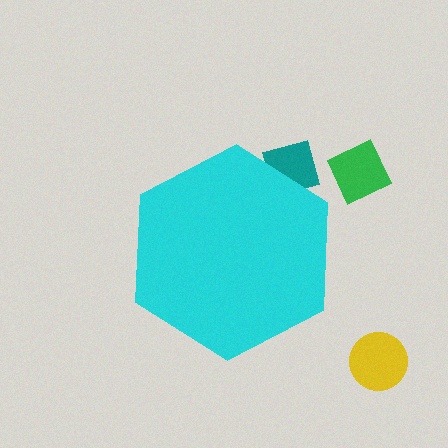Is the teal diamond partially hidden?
Yes, the teal diamond is partially hidden behind the cyan hexagon.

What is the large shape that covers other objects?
A cyan hexagon.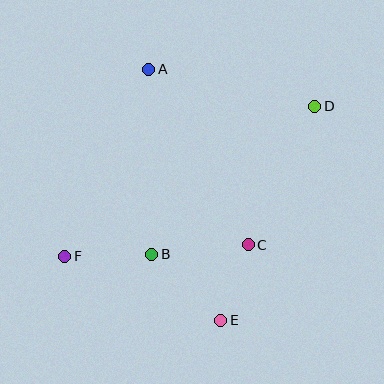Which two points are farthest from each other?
Points D and F are farthest from each other.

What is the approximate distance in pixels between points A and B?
The distance between A and B is approximately 185 pixels.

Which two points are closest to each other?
Points C and E are closest to each other.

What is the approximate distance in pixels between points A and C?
The distance between A and C is approximately 202 pixels.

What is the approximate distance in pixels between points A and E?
The distance between A and E is approximately 261 pixels.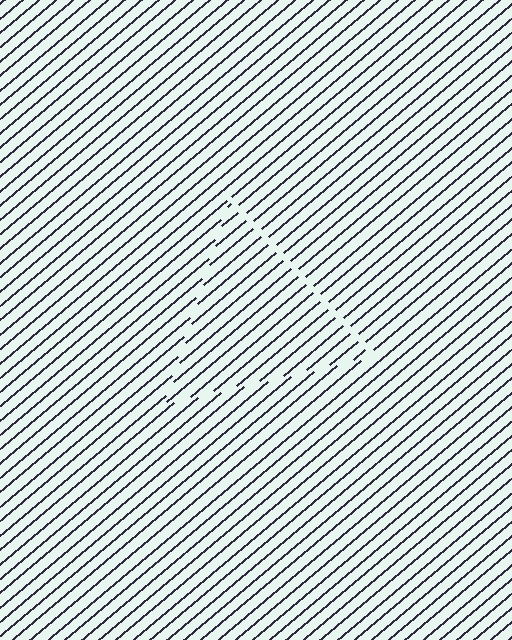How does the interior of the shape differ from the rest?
The interior of the shape contains the same grating, shifted by half a period — the contour is defined by the phase discontinuity where line-ends from the inner and outer gratings abut.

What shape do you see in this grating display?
An illusory triangle. The interior of the shape contains the same grating, shifted by half a period — the contour is defined by the phase discontinuity where line-ends from the inner and outer gratings abut.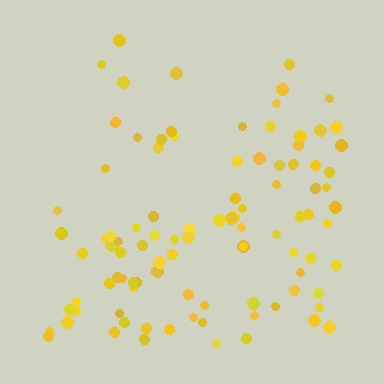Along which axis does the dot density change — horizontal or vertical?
Vertical.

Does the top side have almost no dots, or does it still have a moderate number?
Still a moderate number, just noticeably fewer than the bottom.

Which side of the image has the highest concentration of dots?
The bottom.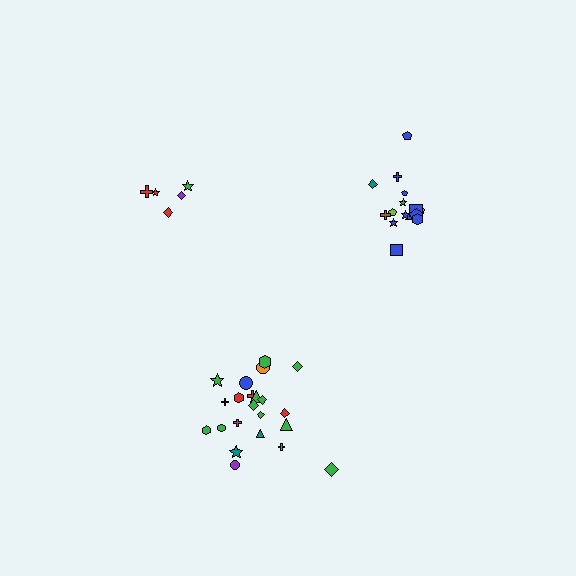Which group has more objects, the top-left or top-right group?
The top-right group.